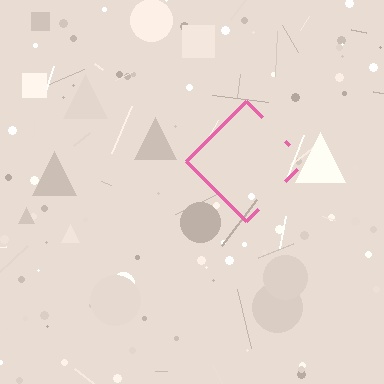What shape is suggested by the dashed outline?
The dashed outline suggests a diamond.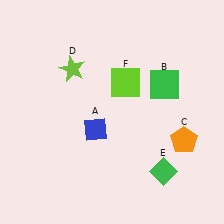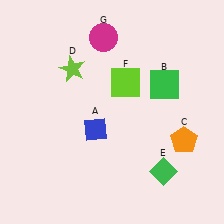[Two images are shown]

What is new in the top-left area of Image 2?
A magenta circle (G) was added in the top-left area of Image 2.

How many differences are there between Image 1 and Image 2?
There is 1 difference between the two images.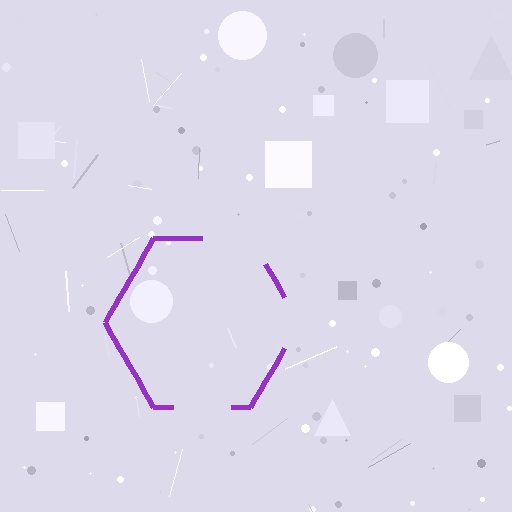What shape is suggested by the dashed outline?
The dashed outline suggests a hexagon.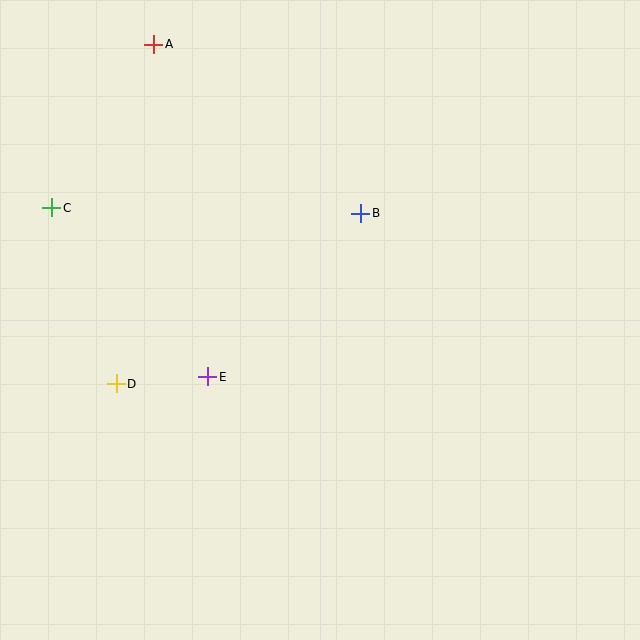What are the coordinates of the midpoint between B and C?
The midpoint between B and C is at (206, 210).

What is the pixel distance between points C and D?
The distance between C and D is 188 pixels.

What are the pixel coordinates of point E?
Point E is at (208, 377).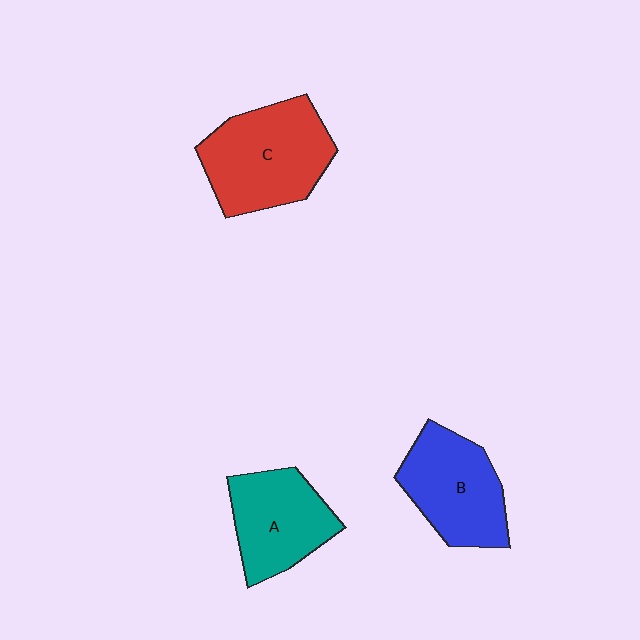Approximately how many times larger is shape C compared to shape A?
Approximately 1.3 times.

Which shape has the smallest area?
Shape A (teal).